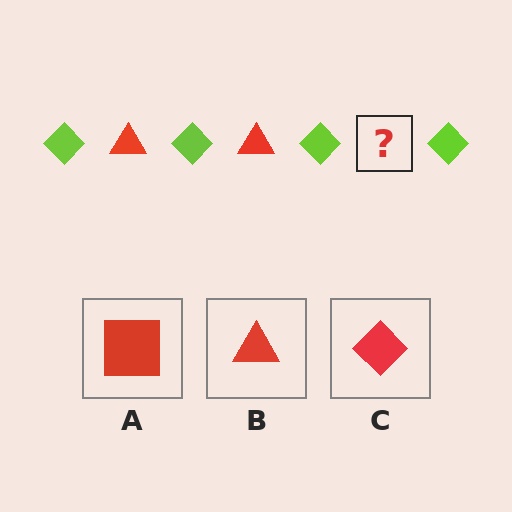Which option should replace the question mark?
Option B.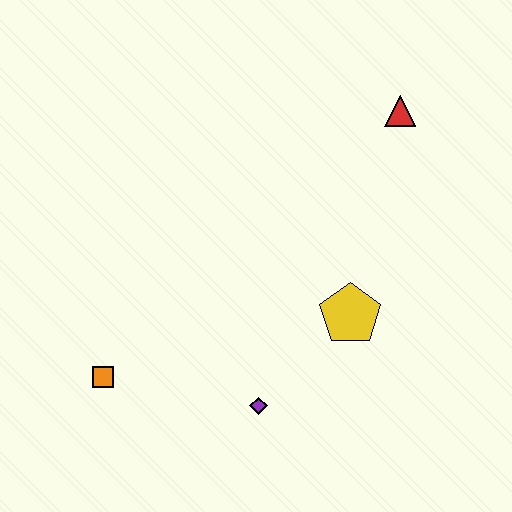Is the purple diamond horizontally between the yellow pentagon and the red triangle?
No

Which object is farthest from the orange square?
The red triangle is farthest from the orange square.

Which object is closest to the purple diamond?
The yellow pentagon is closest to the purple diamond.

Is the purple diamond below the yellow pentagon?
Yes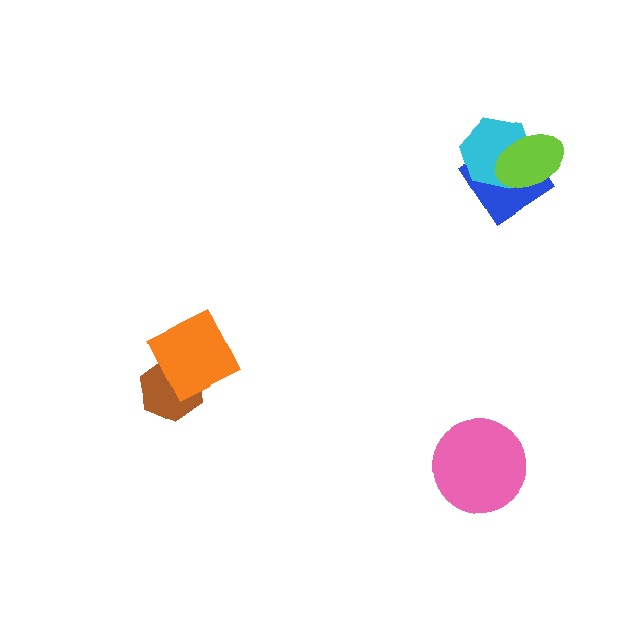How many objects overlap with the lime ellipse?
2 objects overlap with the lime ellipse.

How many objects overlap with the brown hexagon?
1 object overlaps with the brown hexagon.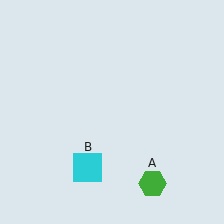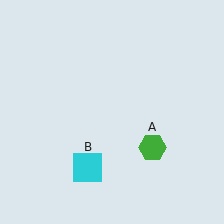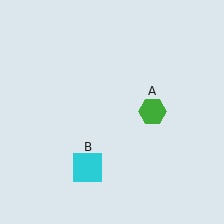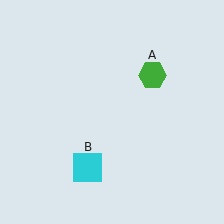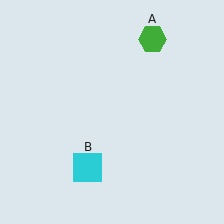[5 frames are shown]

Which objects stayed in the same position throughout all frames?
Cyan square (object B) remained stationary.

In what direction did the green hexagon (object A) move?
The green hexagon (object A) moved up.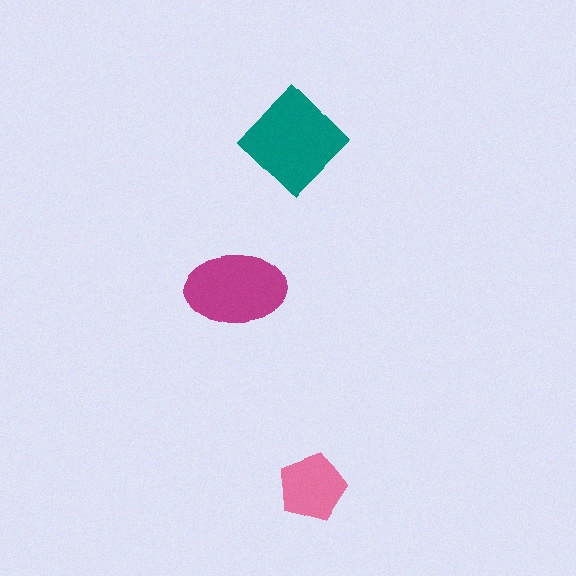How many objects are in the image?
There are 3 objects in the image.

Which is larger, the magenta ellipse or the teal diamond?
The teal diamond.